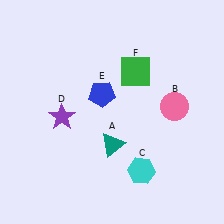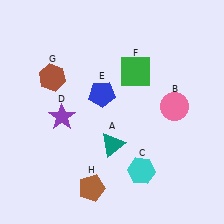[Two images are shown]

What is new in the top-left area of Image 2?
A brown hexagon (G) was added in the top-left area of Image 2.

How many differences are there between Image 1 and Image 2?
There are 2 differences between the two images.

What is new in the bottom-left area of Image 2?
A brown pentagon (H) was added in the bottom-left area of Image 2.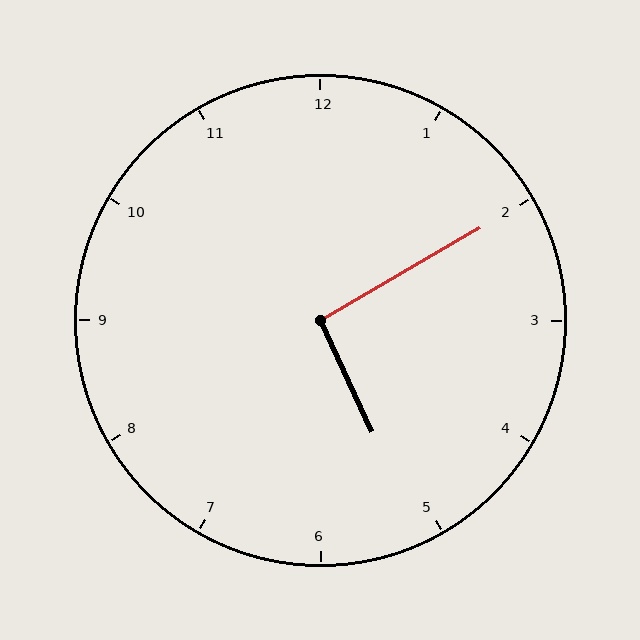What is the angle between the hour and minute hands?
Approximately 95 degrees.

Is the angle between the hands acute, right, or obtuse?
It is right.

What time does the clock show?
5:10.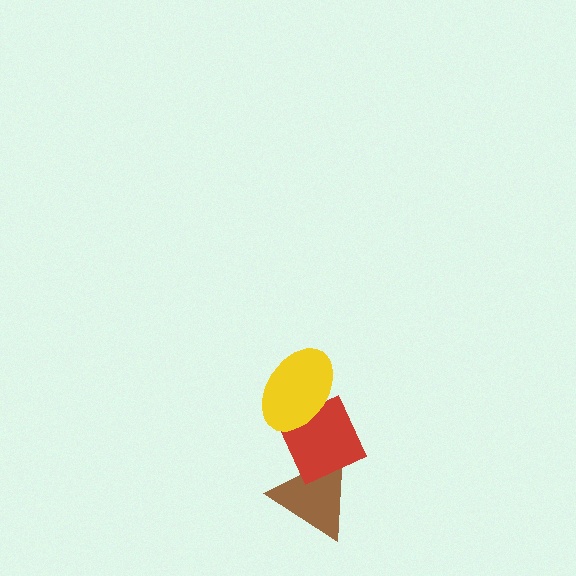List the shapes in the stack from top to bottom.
From top to bottom: the yellow ellipse, the red diamond, the brown triangle.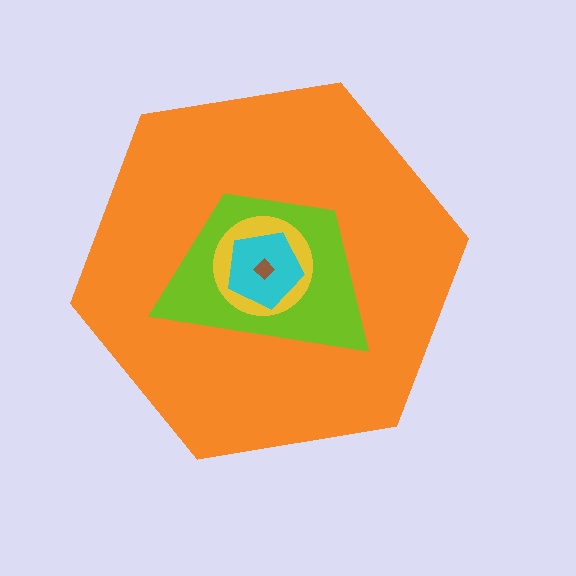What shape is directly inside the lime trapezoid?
The yellow circle.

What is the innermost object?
The brown diamond.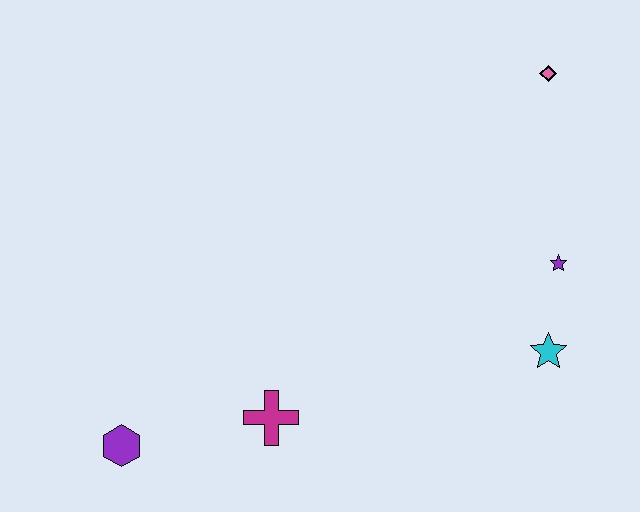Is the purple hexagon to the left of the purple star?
Yes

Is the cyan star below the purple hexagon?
No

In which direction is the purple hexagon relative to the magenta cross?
The purple hexagon is to the left of the magenta cross.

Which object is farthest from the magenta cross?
The pink diamond is farthest from the magenta cross.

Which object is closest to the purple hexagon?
The magenta cross is closest to the purple hexagon.